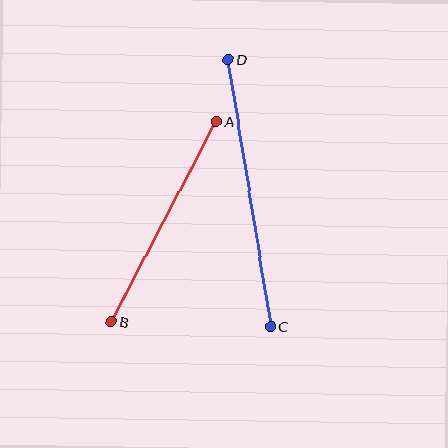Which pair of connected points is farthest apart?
Points C and D are farthest apart.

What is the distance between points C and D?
The distance is approximately 270 pixels.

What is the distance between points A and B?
The distance is approximately 226 pixels.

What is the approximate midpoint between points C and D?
The midpoint is at approximately (249, 193) pixels.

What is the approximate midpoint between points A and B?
The midpoint is at approximately (164, 222) pixels.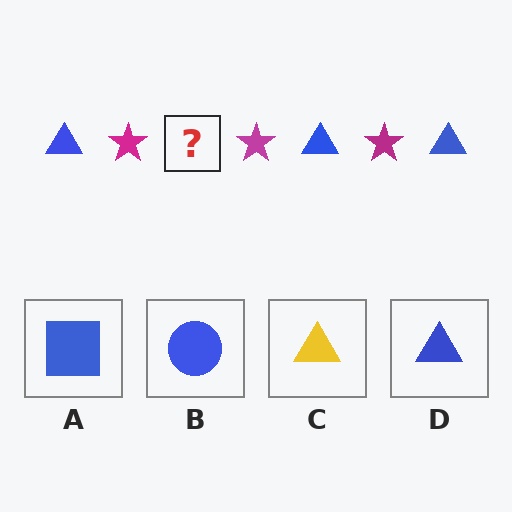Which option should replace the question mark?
Option D.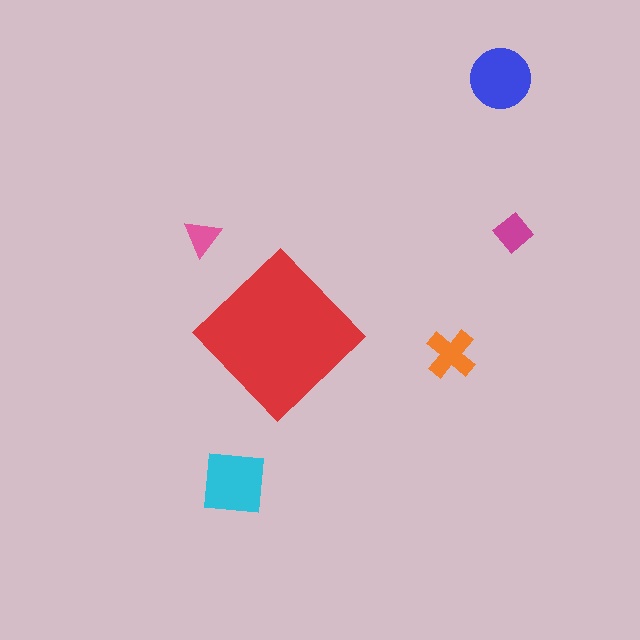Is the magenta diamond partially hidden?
No, the magenta diamond is fully visible.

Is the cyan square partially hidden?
No, the cyan square is fully visible.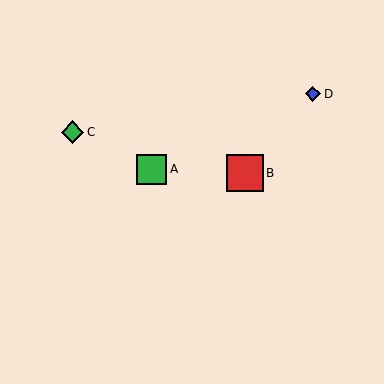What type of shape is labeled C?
Shape C is a green diamond.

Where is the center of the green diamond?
The center of the green diamond is at (73, 132).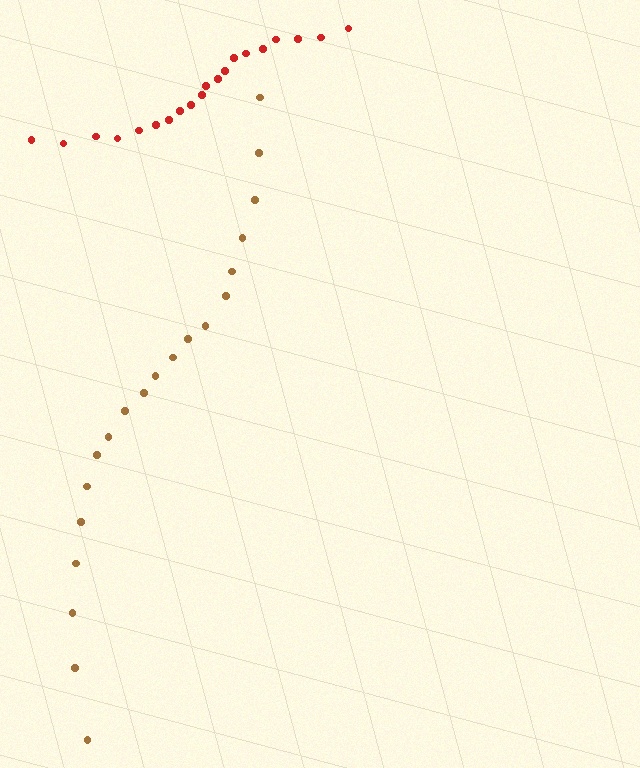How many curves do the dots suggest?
There are 2 distinct paths.